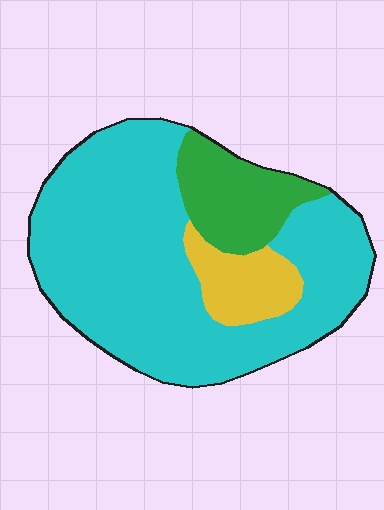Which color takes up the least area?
Yellow, at roughly 10%.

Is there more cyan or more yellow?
Cyan.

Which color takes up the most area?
Cyan, at roughly 75%.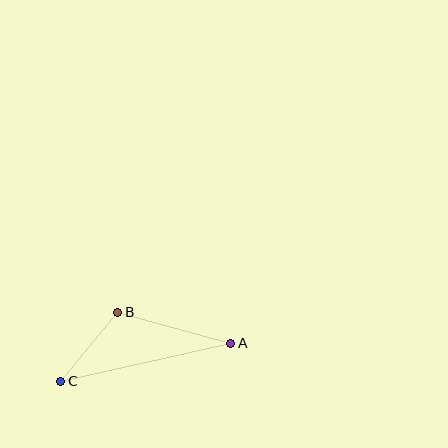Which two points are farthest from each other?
Points A and C are farthest from each other.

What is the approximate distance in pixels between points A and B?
The distance between A and B is approximately 117 pixels.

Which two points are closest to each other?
Points B and C are closest to each other.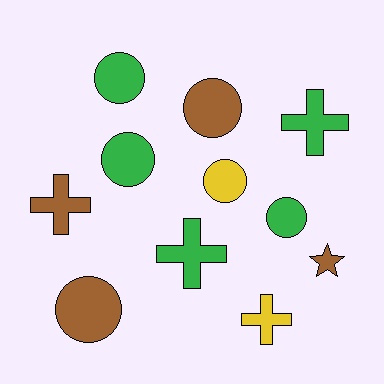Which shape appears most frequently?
Circle, with 6 objects.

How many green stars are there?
There are no green stars.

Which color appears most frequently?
Green, with 5 objects.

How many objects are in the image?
There are 11 objects.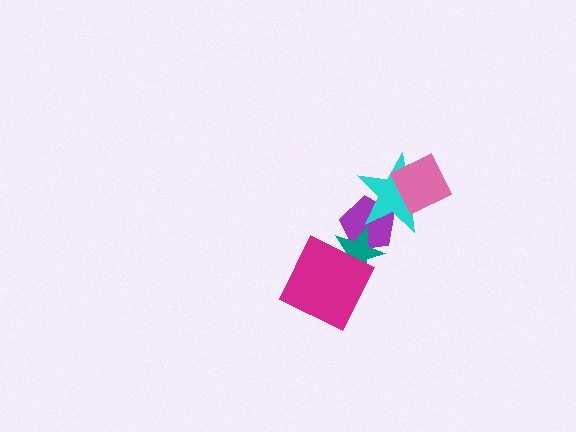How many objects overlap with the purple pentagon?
2 objects overlap with the purple pentagon.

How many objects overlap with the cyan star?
2 objects overlap with the cyan star.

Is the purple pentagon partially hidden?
Yes, it is partially covered by another shape.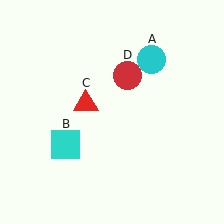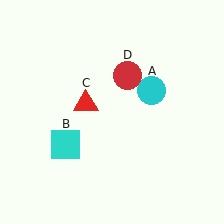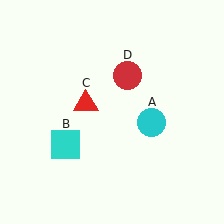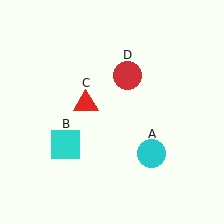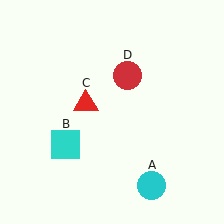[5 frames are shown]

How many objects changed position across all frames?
1 object changed position: cyan circle (object A).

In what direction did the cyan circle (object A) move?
The cyan circle (object A) moved down.